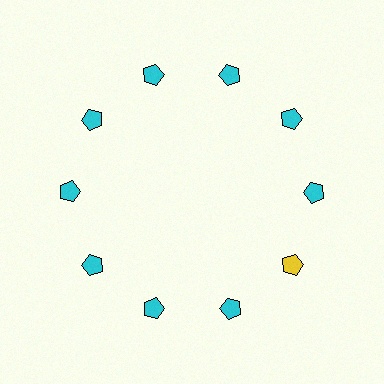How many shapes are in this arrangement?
There are 10 shapes arranged in a ring pattern.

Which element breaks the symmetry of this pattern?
The yellow pentagon at roughly the 4 o'clock position breaks the symmetry. All other shapes are cyan pentagons.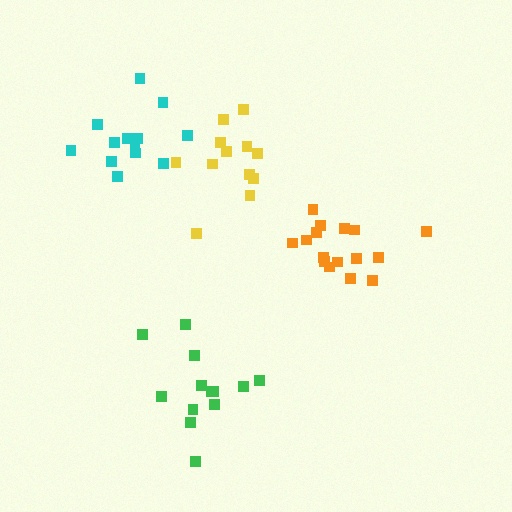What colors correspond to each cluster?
The clusters are colored: cyan, green, yellow, orange.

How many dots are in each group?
Group 1: 13 dots, Group 2: 13 dots, Group 3: 12 dots, Group 4: 16 dots (54 total).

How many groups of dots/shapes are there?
There are 4 groups.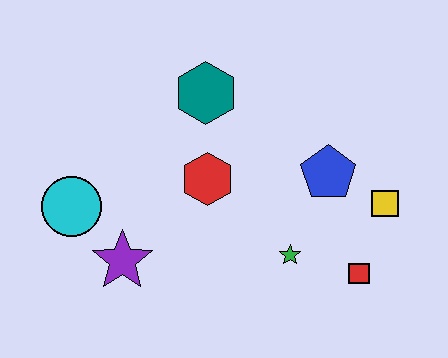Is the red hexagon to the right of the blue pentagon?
No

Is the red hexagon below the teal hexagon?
Yes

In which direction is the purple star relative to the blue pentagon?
The purple star is to the left of the blue pentagon.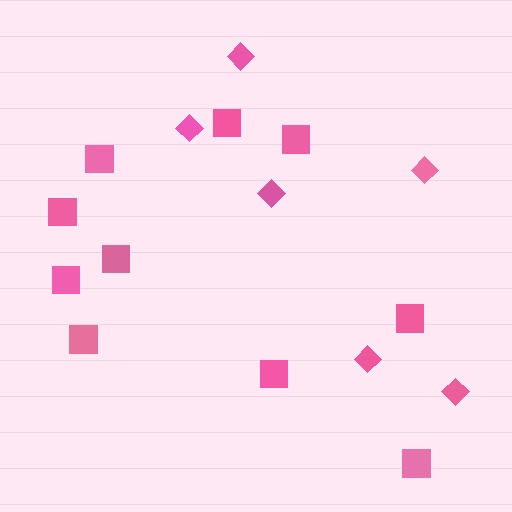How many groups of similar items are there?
There are 2 groups: one group of squares (10) and one group of diamonds (6).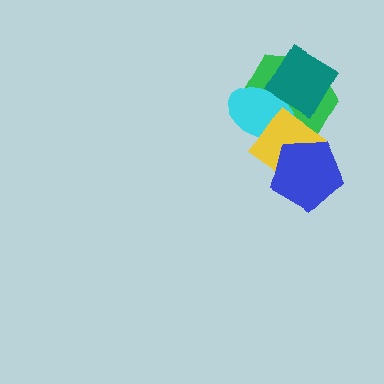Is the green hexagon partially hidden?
Yes, it is partially covered by another shape.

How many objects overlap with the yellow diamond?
4 objects overlap with the yellow diamond.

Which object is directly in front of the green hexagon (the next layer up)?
The cyan ellipse is directly in front of the green hexagon.